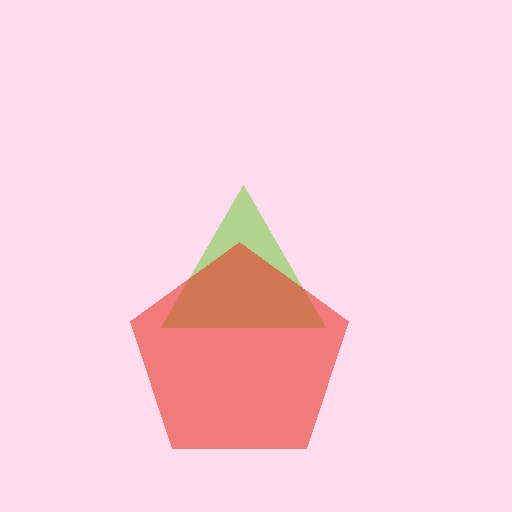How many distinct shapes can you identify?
There are 2 distinct shapes: a lime triangle, a red pentagon.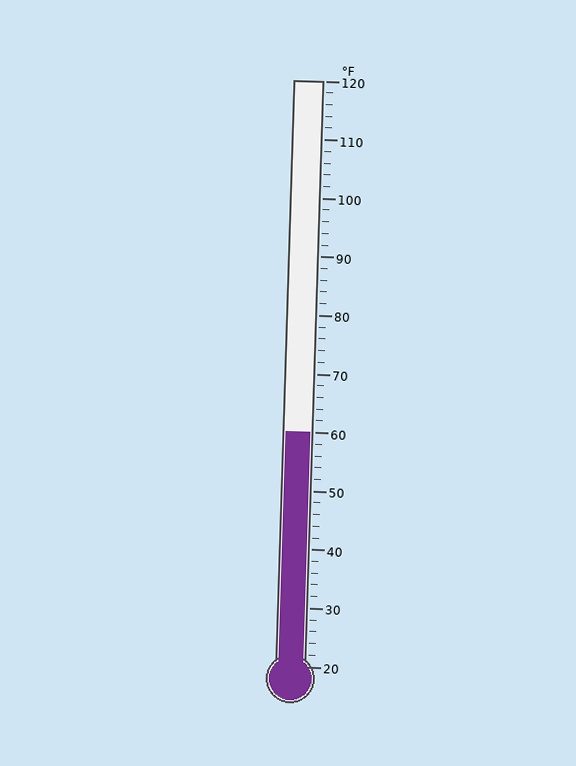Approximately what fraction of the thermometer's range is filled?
The thermometer is filled to approximately 40% of its range.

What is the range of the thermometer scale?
The thermometer scale ranges from 20°F to 120°F.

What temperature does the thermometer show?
The thermometer shows approximately 60°F.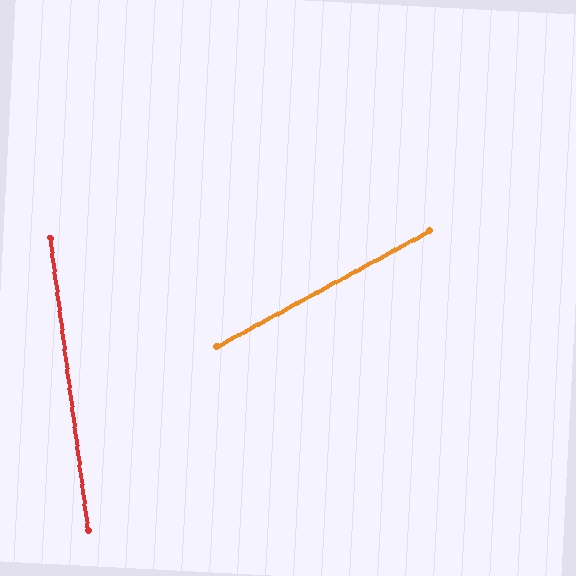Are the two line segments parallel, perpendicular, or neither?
Neither parallel nor perpendicular — they differ by about 69°.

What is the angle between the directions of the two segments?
Approximately 69 degrees.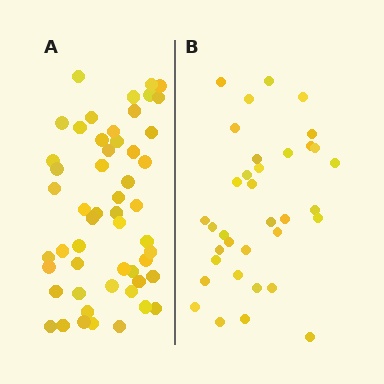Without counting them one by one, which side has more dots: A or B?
Region A (the left region) has more dots.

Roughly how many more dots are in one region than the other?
Region A has approximately 20 more dots than region B.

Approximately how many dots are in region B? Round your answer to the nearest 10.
About 40 dots. (The exact count is 35, which rounds to 40.)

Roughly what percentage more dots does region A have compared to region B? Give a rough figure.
About 50% more.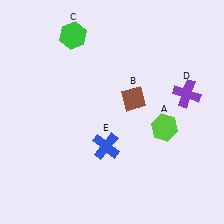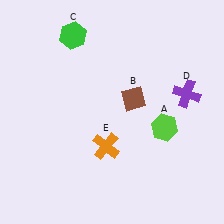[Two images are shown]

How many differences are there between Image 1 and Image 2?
There is 1 difference between the two images.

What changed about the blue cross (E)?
In Image 1, E is blue. In Image 2, it changed to orange.